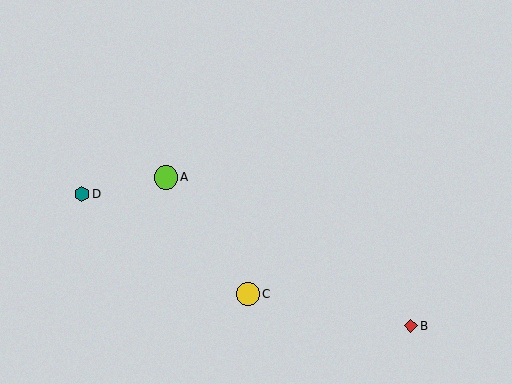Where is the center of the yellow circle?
The center of the yellow circle is at (248, 294).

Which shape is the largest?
The lime circle (labeled A) is the largest.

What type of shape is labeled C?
Shape C is a yellow circle.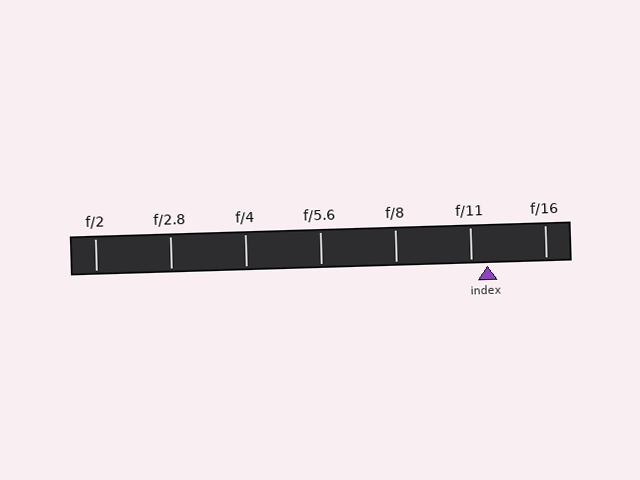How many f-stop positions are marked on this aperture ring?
There are 7 f-stop positions marked.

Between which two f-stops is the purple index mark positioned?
The index mark is between f/11 and f/16.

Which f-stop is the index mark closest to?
The index mark is closest to f/11.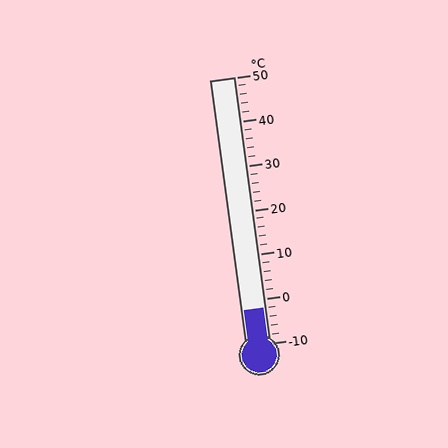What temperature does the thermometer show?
The thermometer shows approximately -2°C.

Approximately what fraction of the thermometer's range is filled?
The thermometer is filled to approximately 15% of its range.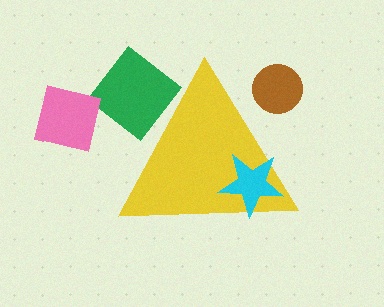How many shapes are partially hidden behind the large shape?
2 shapes are partially hidden.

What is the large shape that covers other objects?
A yellow triangle.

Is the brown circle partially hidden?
Yes, the brown circle is partially hidden behind the yellow triangle.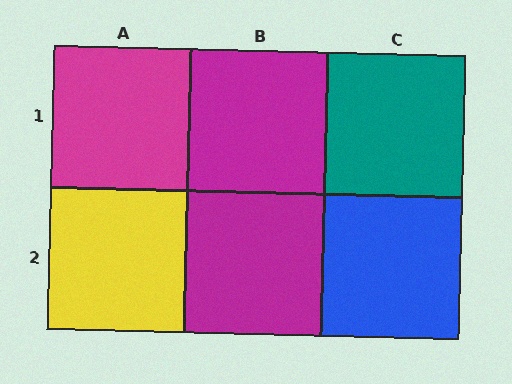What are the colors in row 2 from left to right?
Yellow, magenta, blue.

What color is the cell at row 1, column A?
Magenta.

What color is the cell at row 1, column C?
Teal.